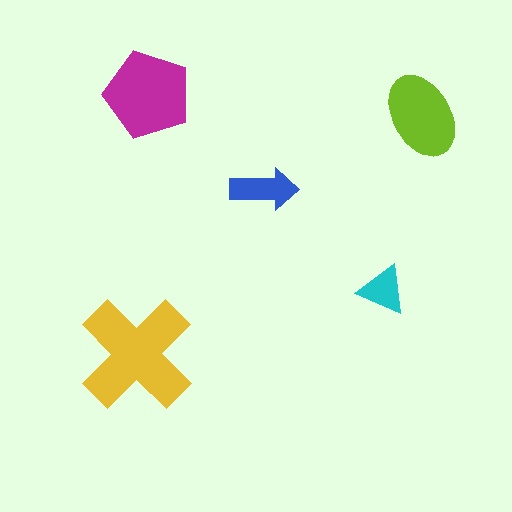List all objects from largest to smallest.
The yellow cross, the magenta pentagon, the lime ellipse, the blue arrow, the cyan triangle.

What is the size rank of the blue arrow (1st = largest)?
4th.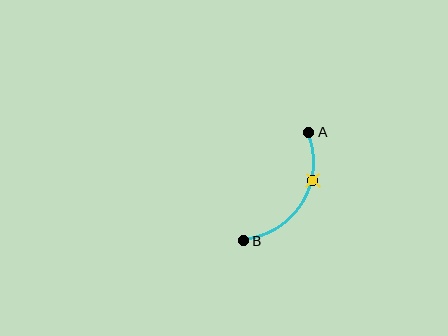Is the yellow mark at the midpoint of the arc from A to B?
No. The yellow mark lies on the arc but is closer to endpoint A. The arc midpoint would be at the point on the curve equidistant along the arc from both A and B.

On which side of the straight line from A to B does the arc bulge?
The arc bulges to the right of the straight line connecting A and B.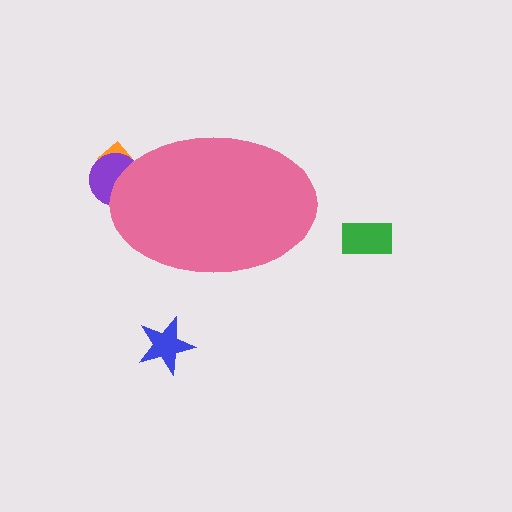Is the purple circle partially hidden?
Yes, the purple circle is partially hidden behind the pink ellipse.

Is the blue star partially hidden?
No, the blue star is fully visible.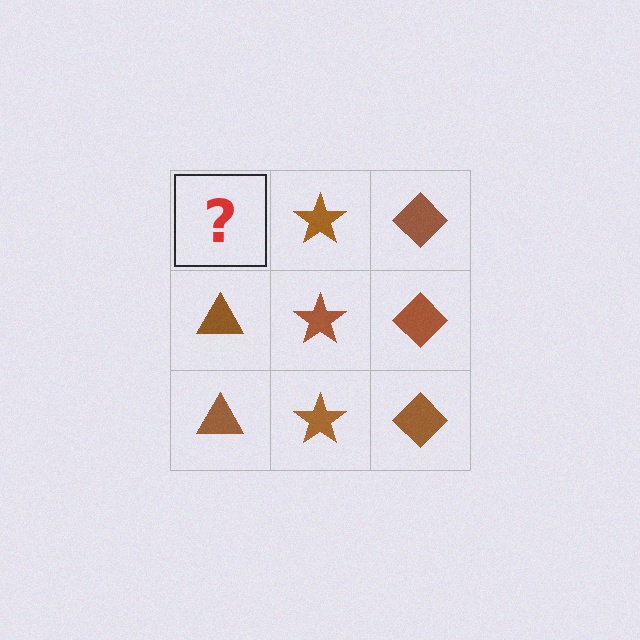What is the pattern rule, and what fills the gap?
The rule is that each column has a consistent shape. The gap should be filled with a brown triangle.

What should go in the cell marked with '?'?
The missing cell should contain a brown triangle.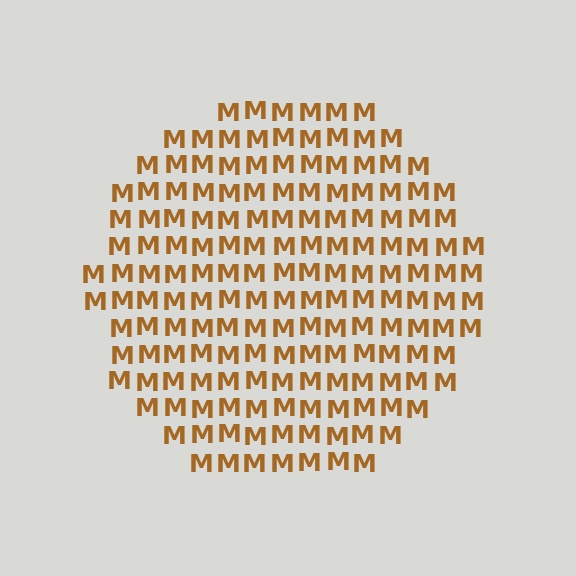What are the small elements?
The small elements are letter M's.